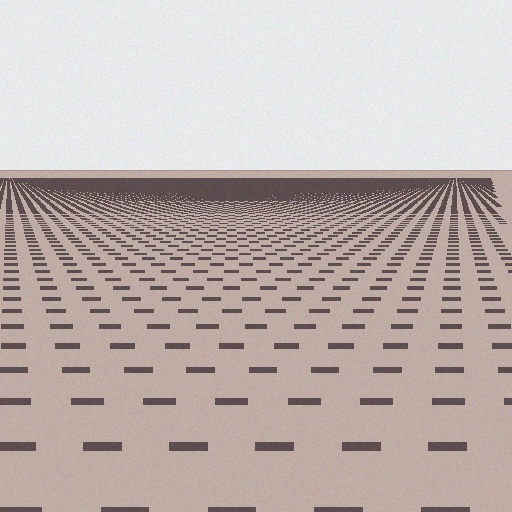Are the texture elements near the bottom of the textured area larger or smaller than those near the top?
Larger. Near the bottom, elements are closer to the viewer and appear at a bigger on-screen size.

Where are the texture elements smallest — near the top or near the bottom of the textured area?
Near the top.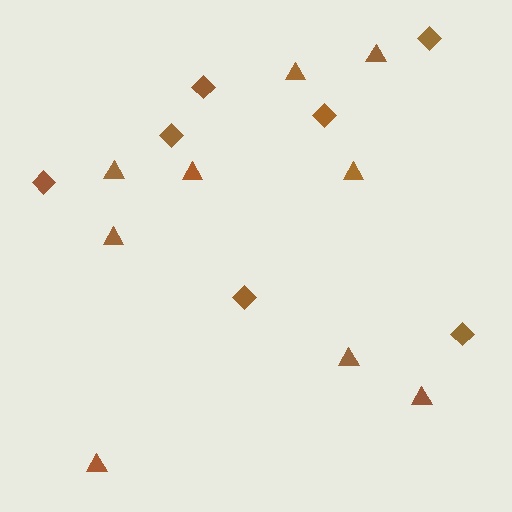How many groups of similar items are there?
There are 2 groups: one group of diamonds (7) and one group of triangles (9).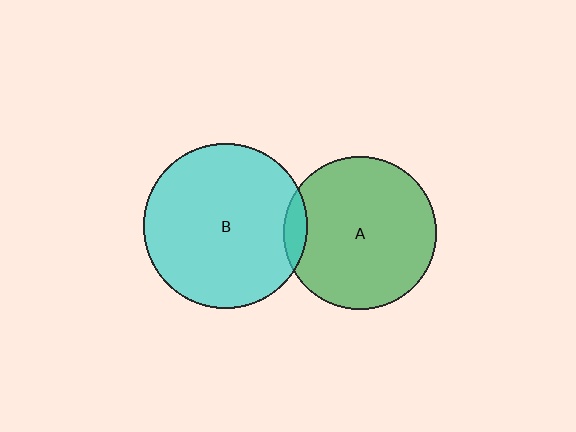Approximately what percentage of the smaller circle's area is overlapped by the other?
Approximately 10%.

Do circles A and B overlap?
Yes.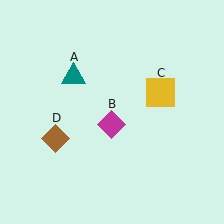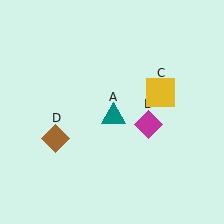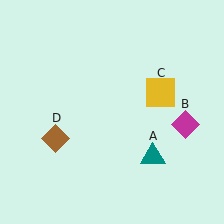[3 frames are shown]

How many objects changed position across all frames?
2 objects changed position: teal triangle (object A), magenta diamond (object B).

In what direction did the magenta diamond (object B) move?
The magenta diamond (object B) moved right.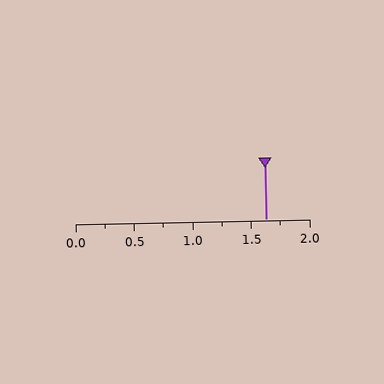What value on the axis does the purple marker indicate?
The marker indicates approximately 1.62.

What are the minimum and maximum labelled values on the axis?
The axis runs from 0.0 to 2.0.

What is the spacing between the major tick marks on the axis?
The major ticks are spaced 0.5 apart.